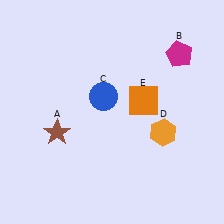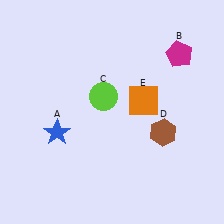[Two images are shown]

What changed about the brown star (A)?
In Image 1, A is brown. In Image 2, it changed to blue.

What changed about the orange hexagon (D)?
In Image 1, D is orange. In Image 2, it changed to brown.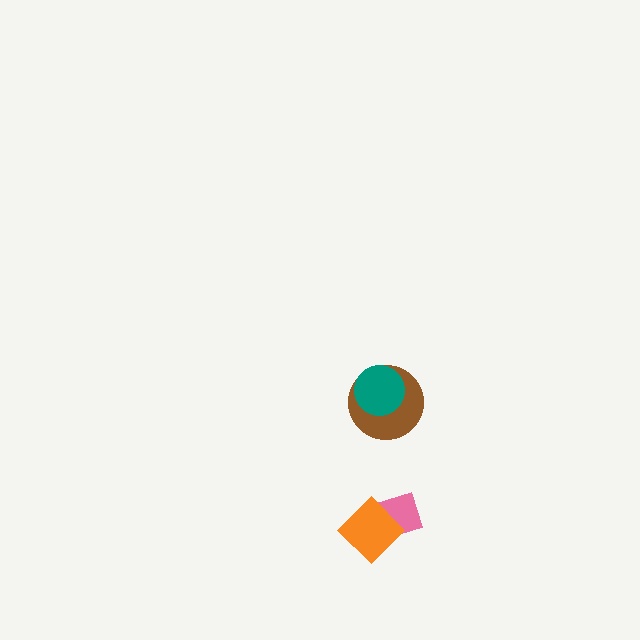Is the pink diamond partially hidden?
Yes, it is partially covered by another shape.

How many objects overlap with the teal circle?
1 object overlaps with the teal circle.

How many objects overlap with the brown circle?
1 object overlaps with the brown circle.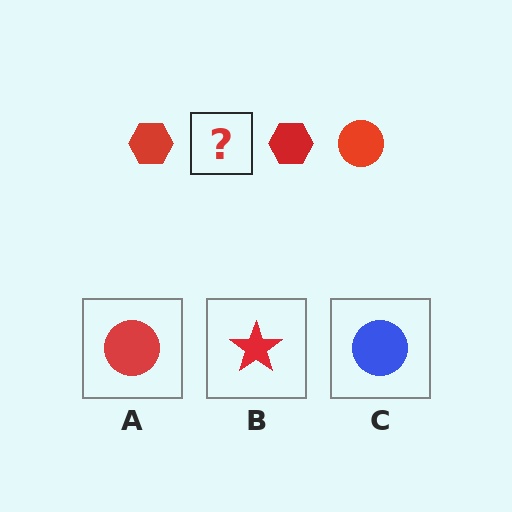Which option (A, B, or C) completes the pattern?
A.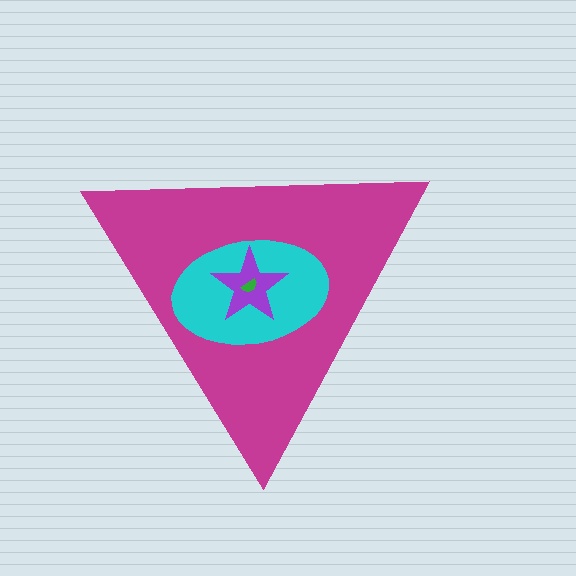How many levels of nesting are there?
4.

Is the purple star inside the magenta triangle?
Yes.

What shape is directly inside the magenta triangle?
The cyan ellipse.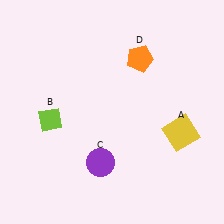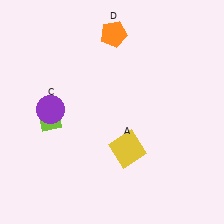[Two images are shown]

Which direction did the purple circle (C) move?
The purple circle (C) moved up.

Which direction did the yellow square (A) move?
The yellow square (A) moved left.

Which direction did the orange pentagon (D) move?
The orange pentagon (D) moved left.